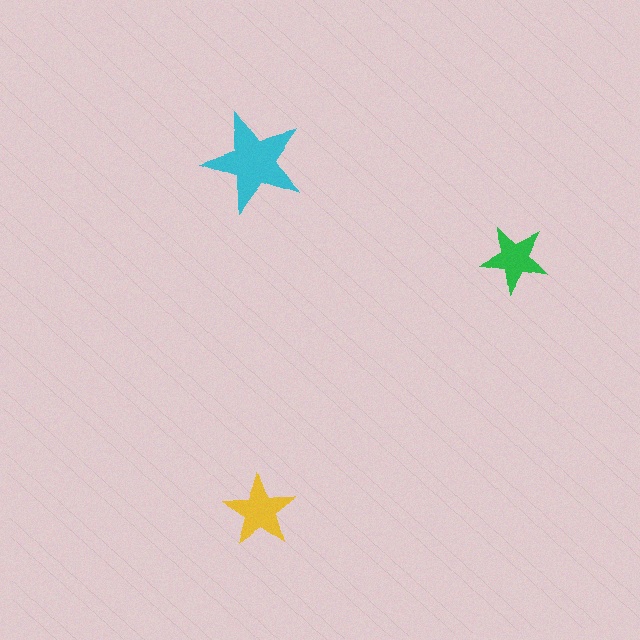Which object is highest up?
The cyan star is topmost.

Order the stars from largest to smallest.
the cyan one, the yellow one, the green one.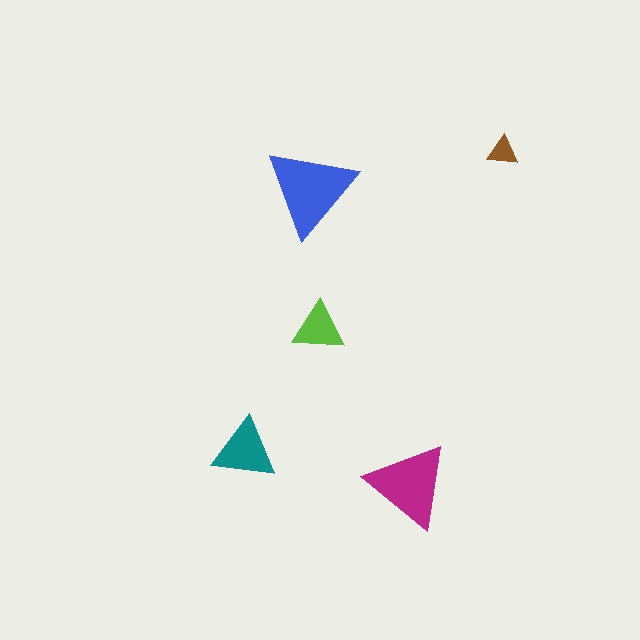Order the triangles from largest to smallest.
the blue one, the magenta one, the teal one, the lime one, the brown one.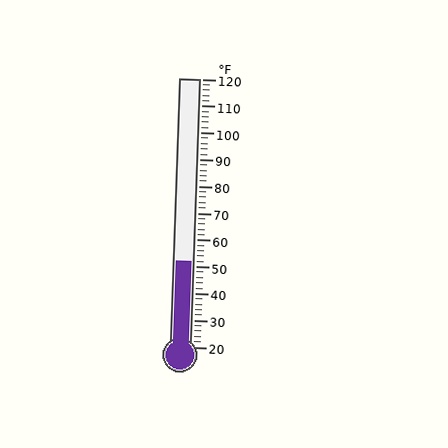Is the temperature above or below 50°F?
The temperature is above 50°F.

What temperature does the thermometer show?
The thermometer shows approximately 52°F.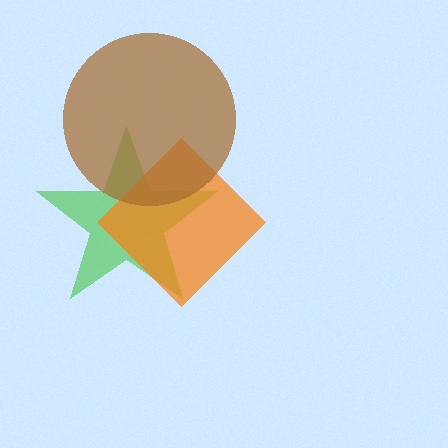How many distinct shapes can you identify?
There are 3 distinct shapes: a green star, an orange diamond, a brown circle.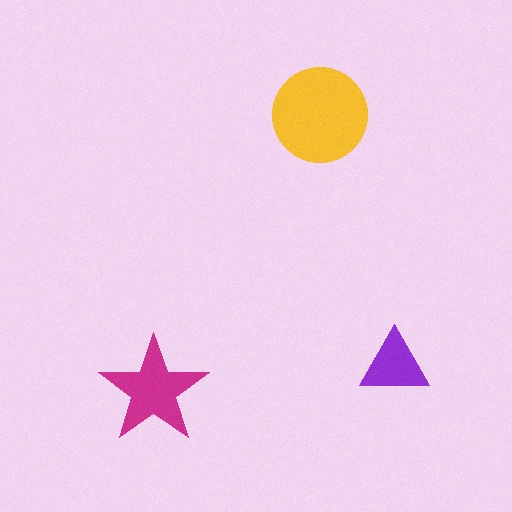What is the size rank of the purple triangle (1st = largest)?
3rd.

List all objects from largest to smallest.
The yellow circle, the magenta star, the purple triangle.